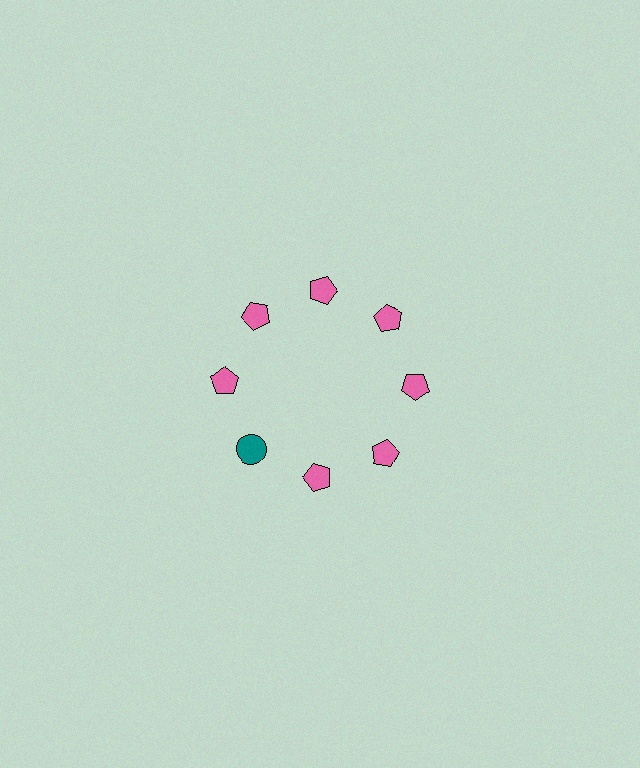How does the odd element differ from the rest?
It differs in both color (teal instead of pink) and shape (circle instead of pentagon).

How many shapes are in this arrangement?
There are 8 shapes arranged in a ring pattern.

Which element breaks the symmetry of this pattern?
The teal circle at roughly the 8 o'clock position breaks the symmetry. All other shapes are pink pentagons.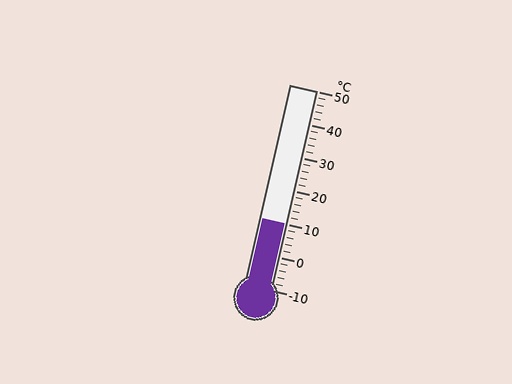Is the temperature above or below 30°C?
The temperature is below 30°C.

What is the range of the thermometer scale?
The thermometer scale ranges from -10°C to 50°C.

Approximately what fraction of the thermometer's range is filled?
The thermometer is filled to approximately 35% of its range.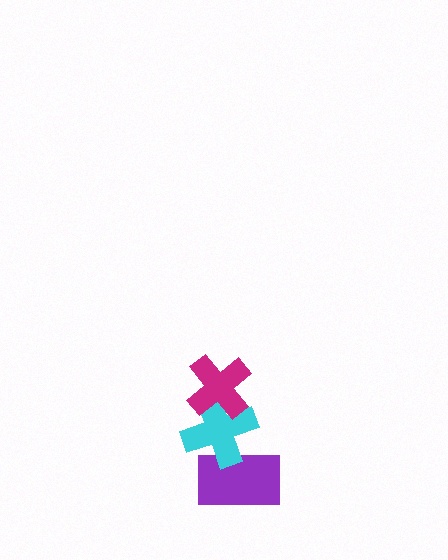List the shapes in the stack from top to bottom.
From top to bottom: the magenta cross, the cyan cross, the purple rectangle.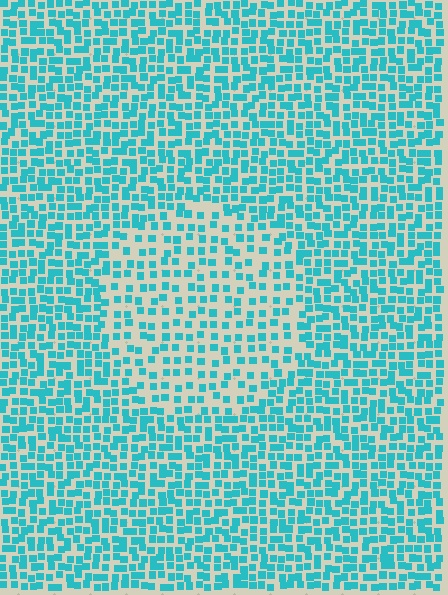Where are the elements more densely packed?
The elements are more densely packed outside the circle boundary.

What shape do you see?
I see a circle.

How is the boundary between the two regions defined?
The boundary is defined by a change in element density (approximately 1.8x ratio). All elements are the same color, size, and shape.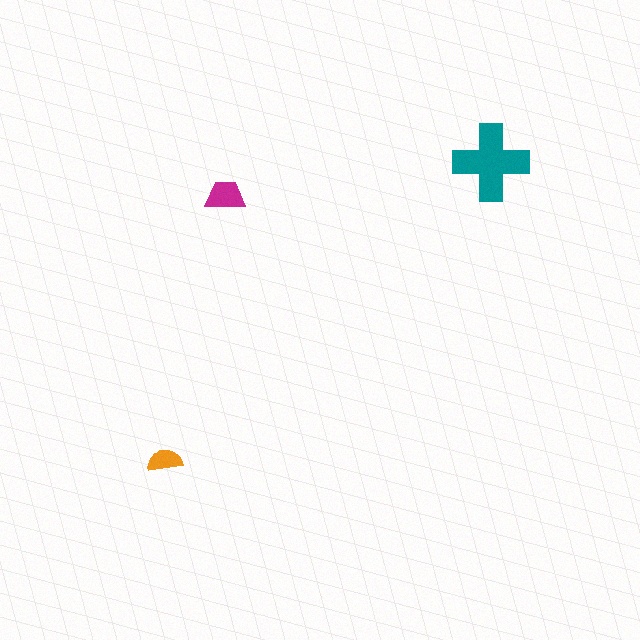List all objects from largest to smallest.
The teal cross, the magenta trapezoid, the orange semicircle.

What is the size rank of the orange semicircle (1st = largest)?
3rd.